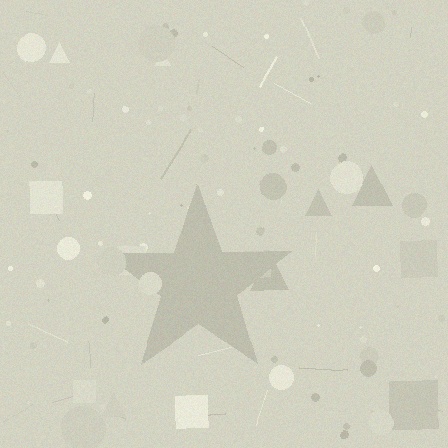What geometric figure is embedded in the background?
A star is embedded in the background.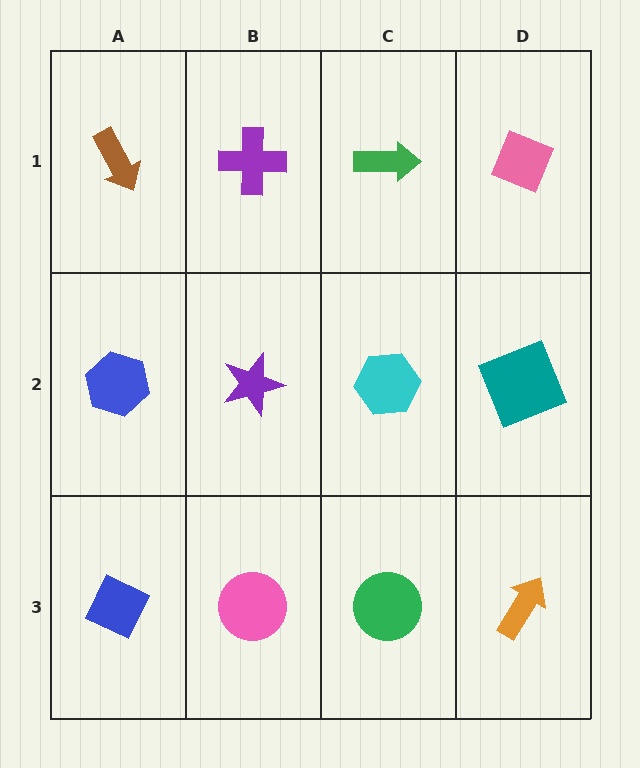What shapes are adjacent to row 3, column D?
A teal square (row 2, column D), a green circle (row 3, column C).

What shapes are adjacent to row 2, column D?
A pink diamond (row 1, column D), an orange arrow (row 3, column D), a cyan hexagon (row 2, column C).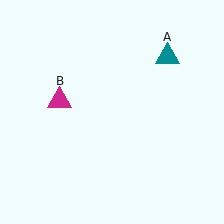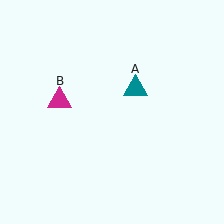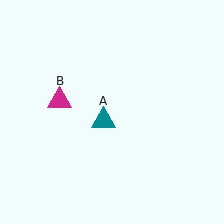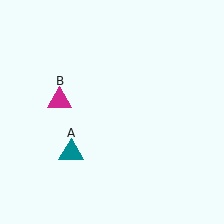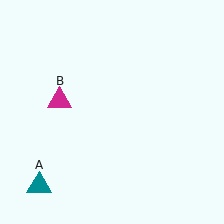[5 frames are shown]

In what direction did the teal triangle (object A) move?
The teal triangle (object A) moved down and to the left.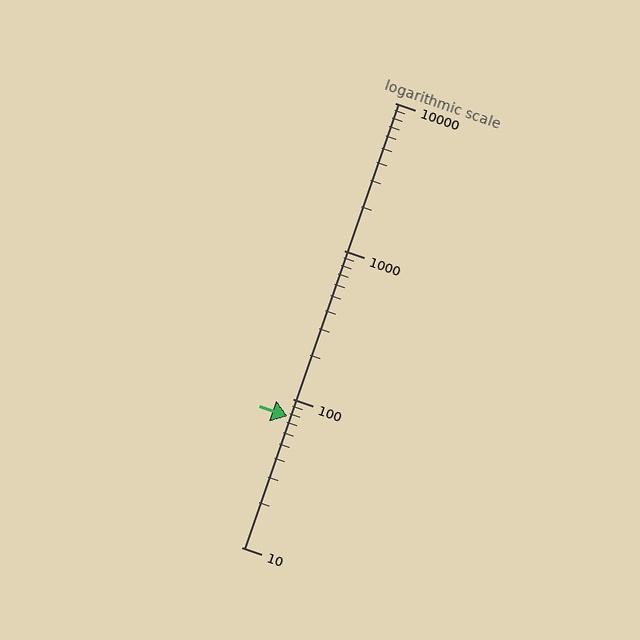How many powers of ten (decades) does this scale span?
The scale spans 3 decades, from 10 to 10000.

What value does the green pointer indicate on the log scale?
The pointer indicates approximately 77.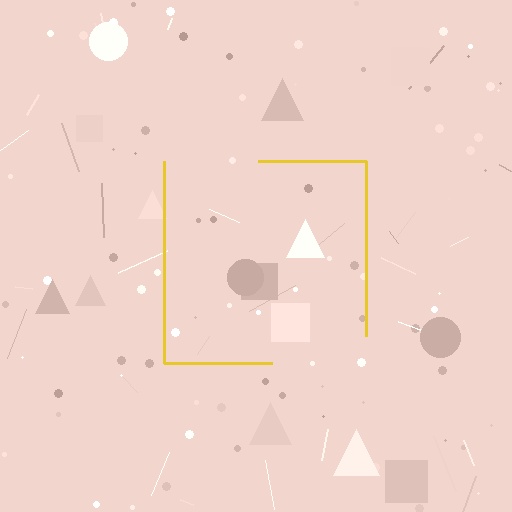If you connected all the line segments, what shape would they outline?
They would outline a square.